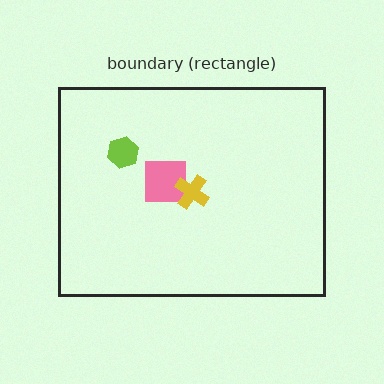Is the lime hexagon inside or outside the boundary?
Inside.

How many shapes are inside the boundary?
3 inside, 0 outside.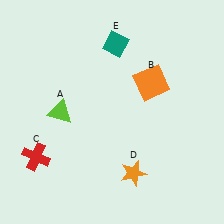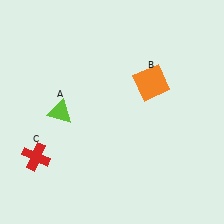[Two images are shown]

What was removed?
The orange star (D), the teal diamond (E) were removed in Image 2.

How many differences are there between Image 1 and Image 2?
There are 2 differences between the two images.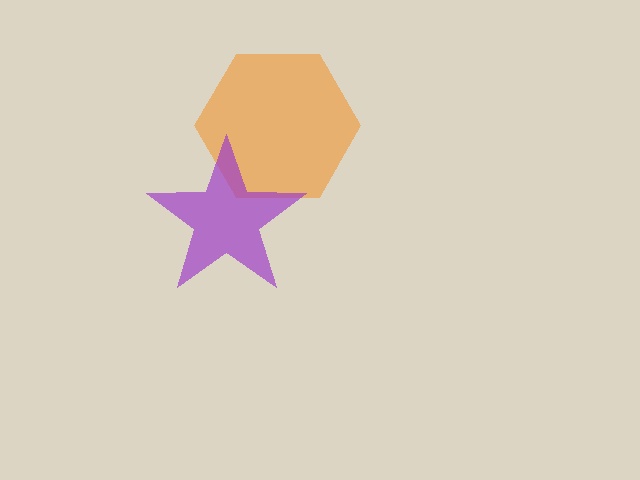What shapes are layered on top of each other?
The layered shapes are: an orange hexagon, a purple star.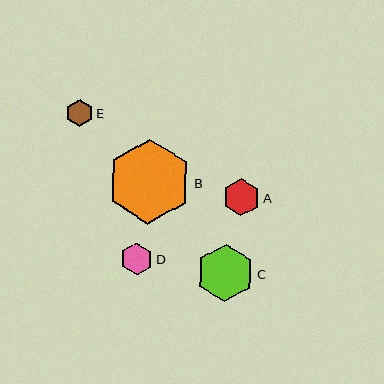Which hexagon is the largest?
Hexagon B is the largest with a size of approximately 84 pixels.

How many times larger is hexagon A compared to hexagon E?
Hexagon A is approximately 1.4 times the size of hexagon E.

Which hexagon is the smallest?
Hexagon E is the smallest with a size of approximately 27 pixels.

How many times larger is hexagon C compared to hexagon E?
Hexagon C is approximately 2.1 times the size of hexagon E.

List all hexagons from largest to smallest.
From largest to smallest: B, C, A, D, E.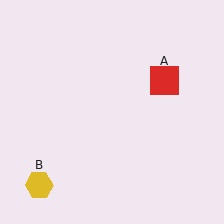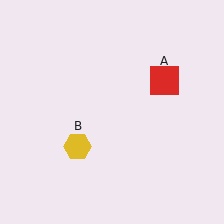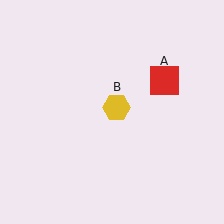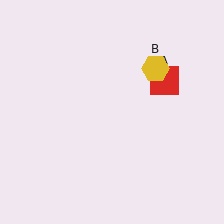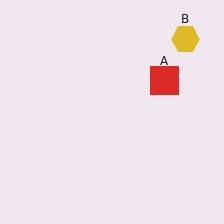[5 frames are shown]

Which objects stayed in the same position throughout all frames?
Red square (object A) remained stationary.